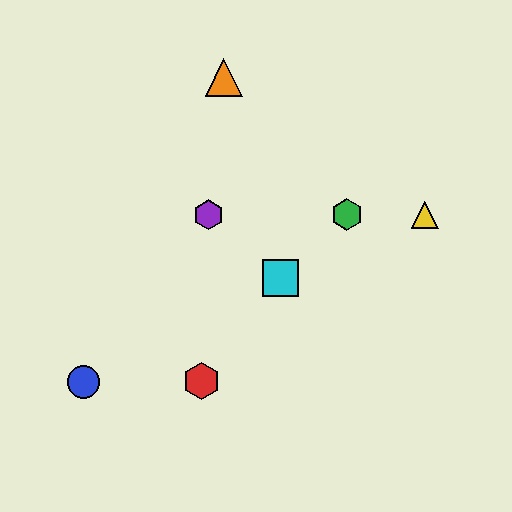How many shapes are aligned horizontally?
3 shapes (the green hexagon, the yellow triangle, the purple hexagon) are aligned horizontally.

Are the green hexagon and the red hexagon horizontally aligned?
No, the green hexagon is at y≈215 and the red hexagon is at y≈381.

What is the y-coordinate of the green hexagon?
The green hexagon is at y≈215.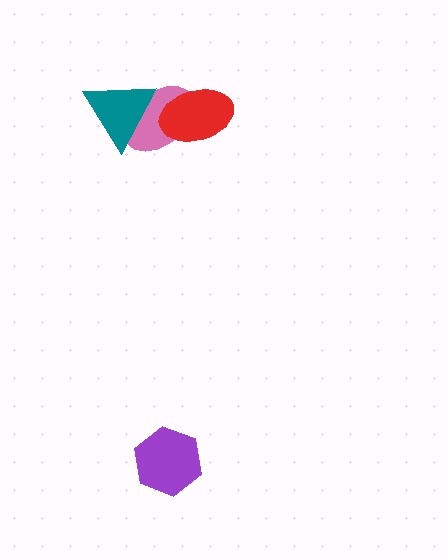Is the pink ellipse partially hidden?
Yes, it is partially covered by another shape.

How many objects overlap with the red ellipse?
1 object overlaps with the red ellipse.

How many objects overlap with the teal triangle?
1 object overlaps with the teal triangle.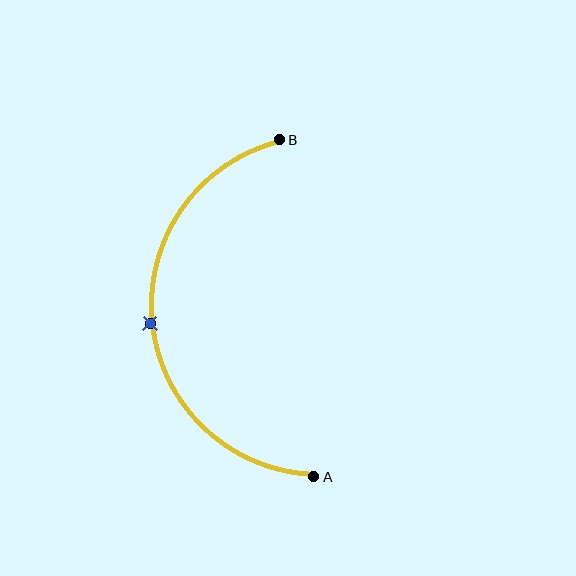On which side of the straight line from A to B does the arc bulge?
The arc bulges to the left of the straight line connecting A and B.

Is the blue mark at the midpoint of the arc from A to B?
Yes. The blue mark lies on the arc at equal arc-length from both A and B — it is the arc midpoint.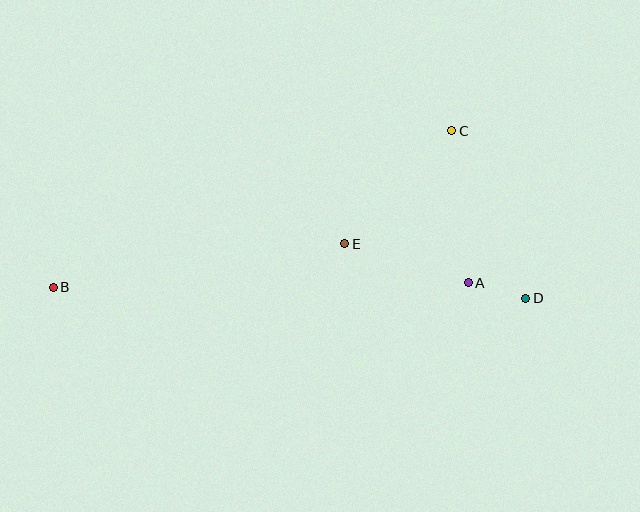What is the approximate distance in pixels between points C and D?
The distance between C and D is approximately 183 pixels.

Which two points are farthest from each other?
Points B and D are farthest from each other.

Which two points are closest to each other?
Points A and D are closest to each other.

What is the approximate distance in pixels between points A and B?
The distance between A and B is approximately 415 pixels.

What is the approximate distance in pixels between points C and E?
The distance between C and E is approximately 155 pixels.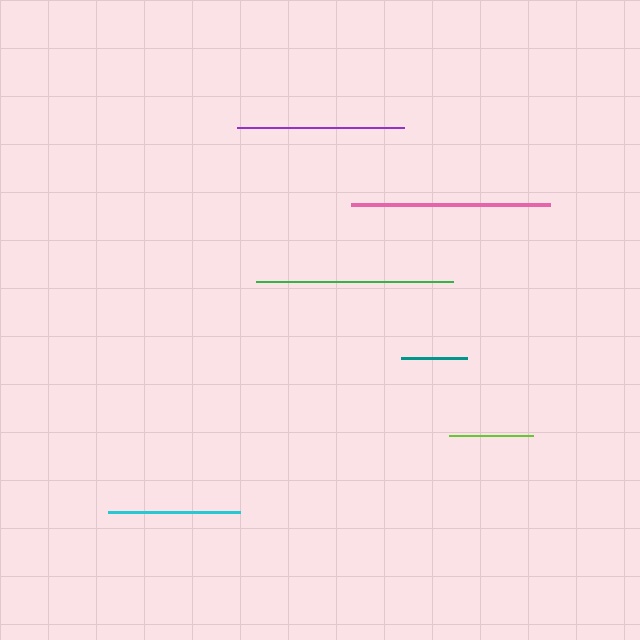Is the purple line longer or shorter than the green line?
The green line is longer than the purple line.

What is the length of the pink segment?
The pink segment is approximately 199 pixels long.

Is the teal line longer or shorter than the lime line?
The lime line is longer than the teal line.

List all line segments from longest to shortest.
From longest to shortest: pink, green, purple, cyan, lime, teal.